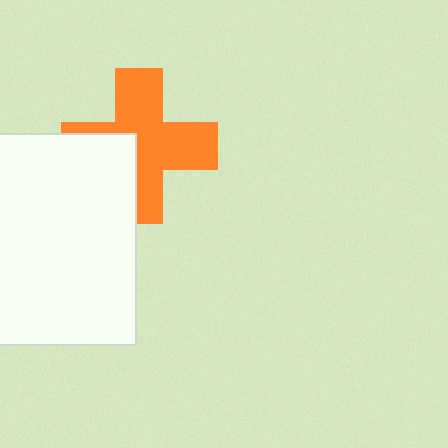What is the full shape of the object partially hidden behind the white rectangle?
The partially hidden object is an orange cross.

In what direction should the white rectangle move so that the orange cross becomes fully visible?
The white rectangle should move toward the lower-left. That is the shortest direction to clear the overlap and leave the orange cross fully visible.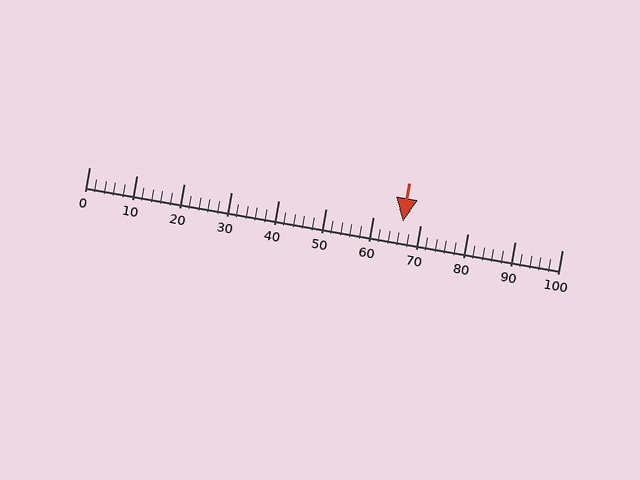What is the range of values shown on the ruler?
The ruler shows values from 0 to 100.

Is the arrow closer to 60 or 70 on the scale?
The arrow is closer to 70.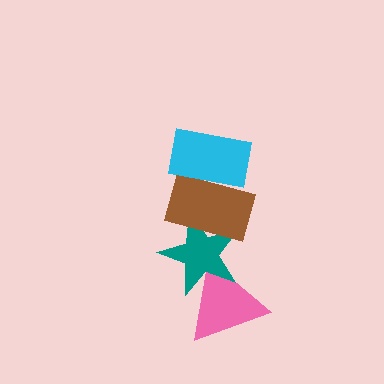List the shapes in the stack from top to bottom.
From top to bottom: the cyan rectangle, the brown rectangle, the teal star, the pink triangle.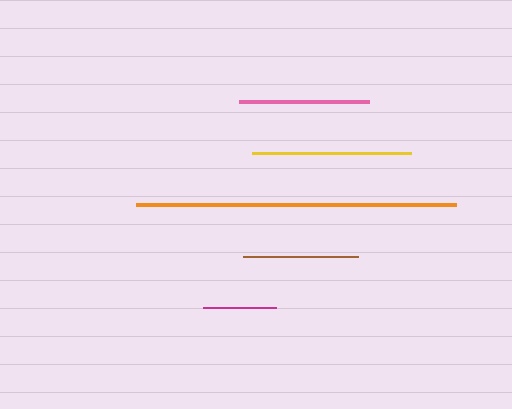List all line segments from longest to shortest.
From longest to shortest: orange, yellow, pink, brown, magenta.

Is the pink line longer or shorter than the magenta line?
The pink line is longer than the magenta line.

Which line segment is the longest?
The orange line is the longest at approximately 320 pixels.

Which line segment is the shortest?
The magenta line is the shortest at approximately 73 pixels.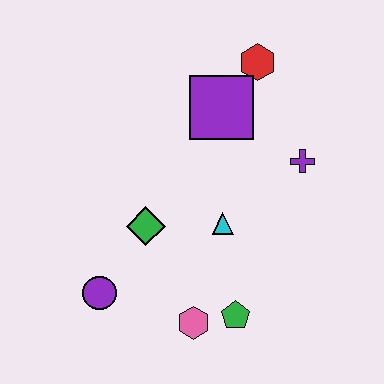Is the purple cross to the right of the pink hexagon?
Yes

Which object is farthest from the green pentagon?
The red hexagon is farthest from the green pentagon.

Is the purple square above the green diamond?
Yes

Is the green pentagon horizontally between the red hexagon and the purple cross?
No